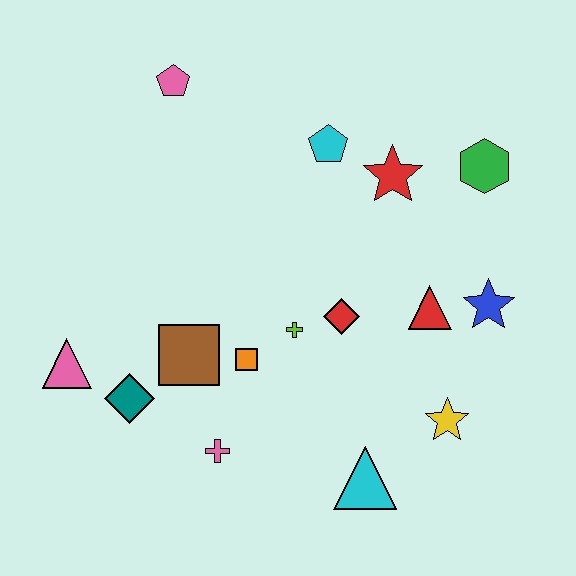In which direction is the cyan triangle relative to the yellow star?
The cyan triangle is to the left of the yellow star.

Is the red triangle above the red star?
No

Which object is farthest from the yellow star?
The pink pentagon is farthest from the yellow star.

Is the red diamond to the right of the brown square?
Yes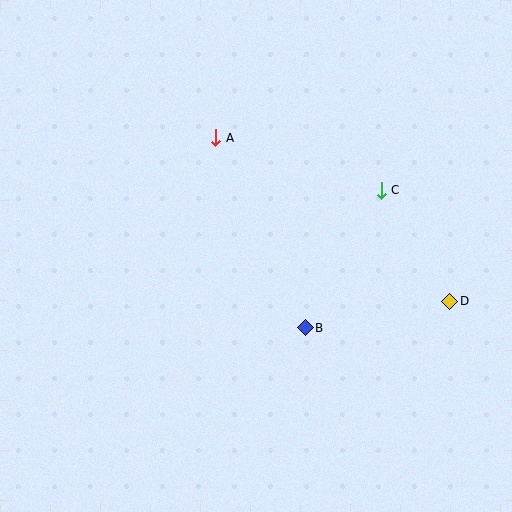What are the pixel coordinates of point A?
Point A is at (216, 138).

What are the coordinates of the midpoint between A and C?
The midpoint between A and C is at (298, 164).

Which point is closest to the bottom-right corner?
Point D is closest to the bottom-right corner.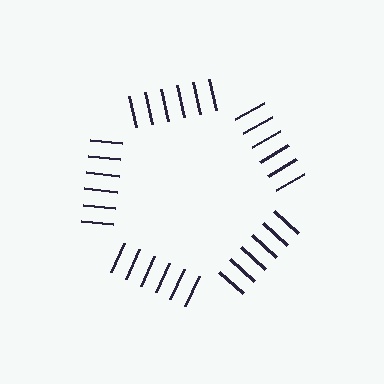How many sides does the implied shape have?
5 sides — the line-ends trace a pentagon.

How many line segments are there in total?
30 — 6 along each of the 5 edges.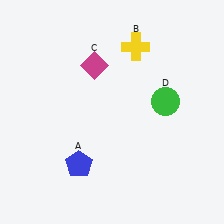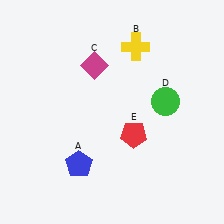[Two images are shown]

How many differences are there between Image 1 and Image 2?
There is 1 difference between the two images.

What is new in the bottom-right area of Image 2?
A red pentagon (E) was added in the bottom-right area of Image 2.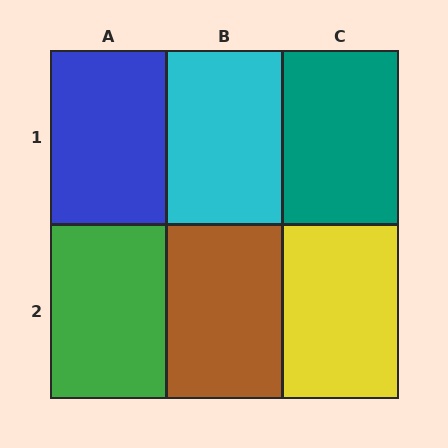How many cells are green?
1 cell is green.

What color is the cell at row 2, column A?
Green.